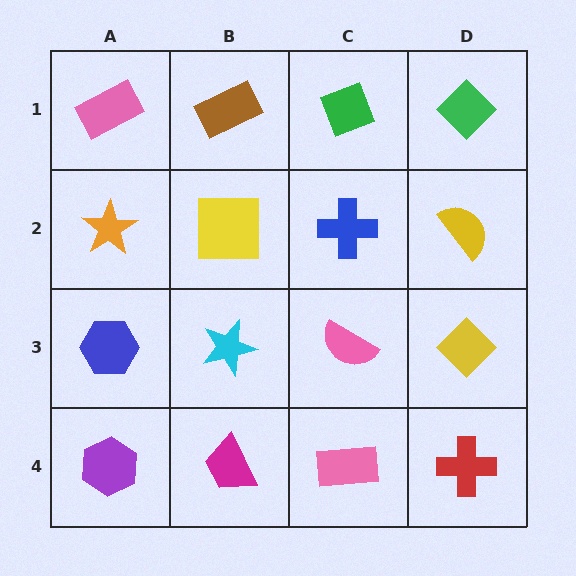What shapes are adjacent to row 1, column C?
A blue cross (row 2, column C), a brown rectangle (row 1, column B), a green diamond (row 1, column D).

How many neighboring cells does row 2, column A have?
3.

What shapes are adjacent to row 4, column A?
A blue hexagon (row 3, column A), a magenta trapezoid (row 4, column B).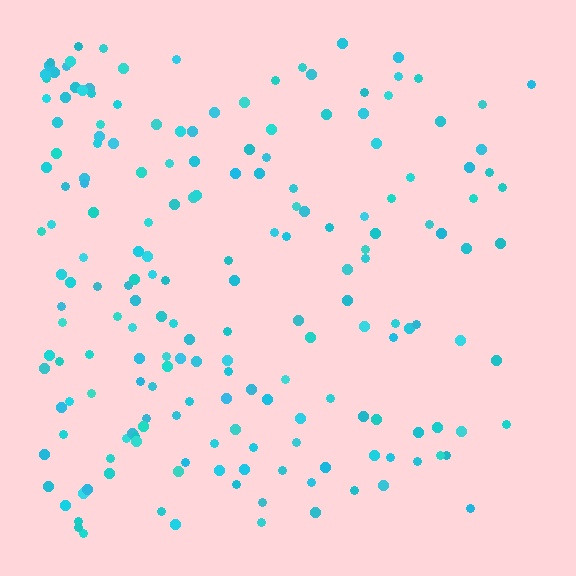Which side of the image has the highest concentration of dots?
The left.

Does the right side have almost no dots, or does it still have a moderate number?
Still a moderate number, just noticeably fewer than the left.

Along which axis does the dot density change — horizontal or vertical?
Horizontal.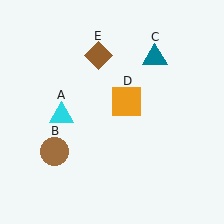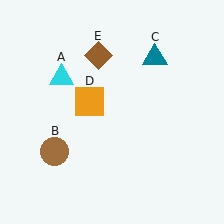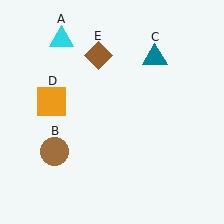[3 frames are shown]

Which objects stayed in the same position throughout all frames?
Brown circle (object B) and teal triangle (object C) and brown diamond (object E) remained stationary.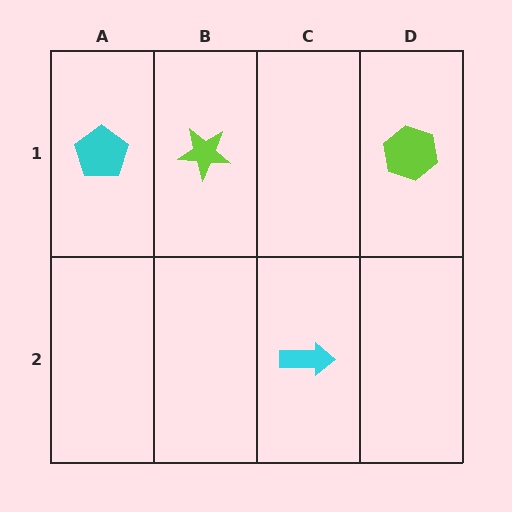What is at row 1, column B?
A lime star.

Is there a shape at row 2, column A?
No, that cell is empty.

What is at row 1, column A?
A cyan pentagon.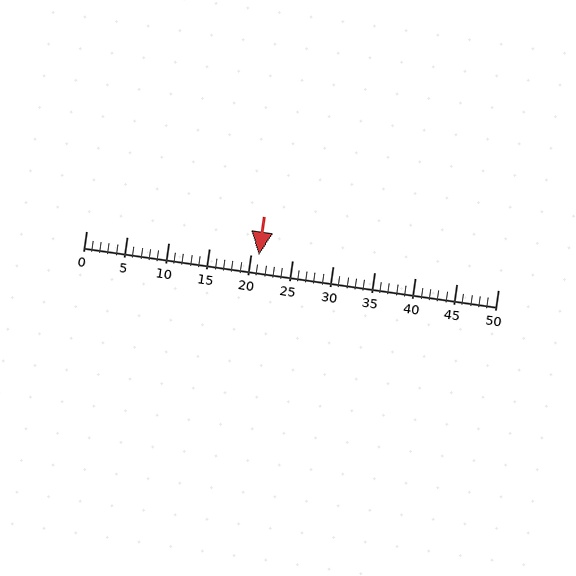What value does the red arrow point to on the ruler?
The red arrow points to approximately 21.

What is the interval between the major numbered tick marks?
The major tick marks are spaced 5 units apart.